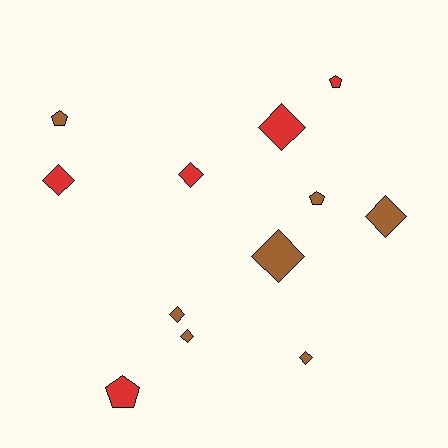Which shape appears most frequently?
Diamond, with 8 objects.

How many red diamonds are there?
There are 3 red diamonds.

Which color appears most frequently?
Brown, with 7 objects.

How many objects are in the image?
There are 12 objects.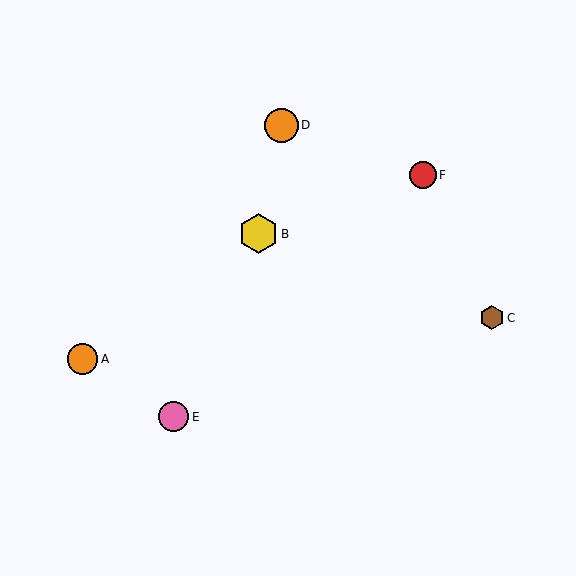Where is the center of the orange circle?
The center of the orange circle is at (281, 125).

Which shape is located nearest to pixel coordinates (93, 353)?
The orange circle (labeled A) at (83, 359) is nearest to that location.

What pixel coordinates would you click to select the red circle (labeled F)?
Click at (423, 175) to select the red circle F.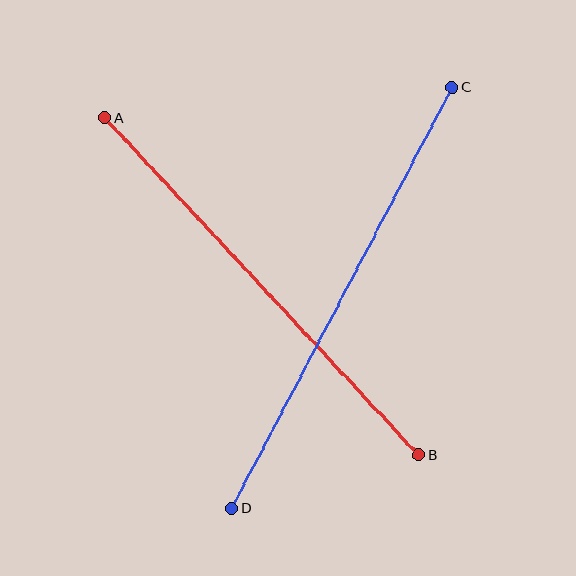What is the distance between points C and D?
The distance is approximately 475 pixels.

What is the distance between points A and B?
The distance is approximately 460 pixels.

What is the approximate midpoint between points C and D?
The midpoint is at approximately (342, 298) pixels.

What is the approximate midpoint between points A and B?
The midpoint is at approximately (262, 286) pixels.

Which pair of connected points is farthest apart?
Points C and D are farthest apart.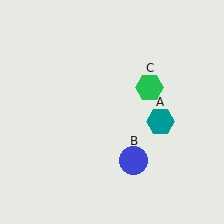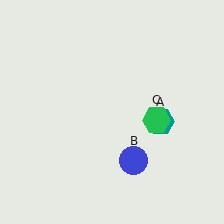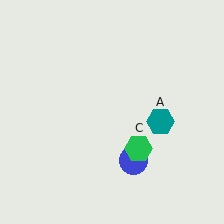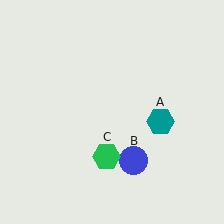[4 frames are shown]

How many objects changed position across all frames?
1 object changed position: green hexagon (object C).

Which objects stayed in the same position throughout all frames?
Teal hexagon (object A) and blue circle (object B) remained stationary.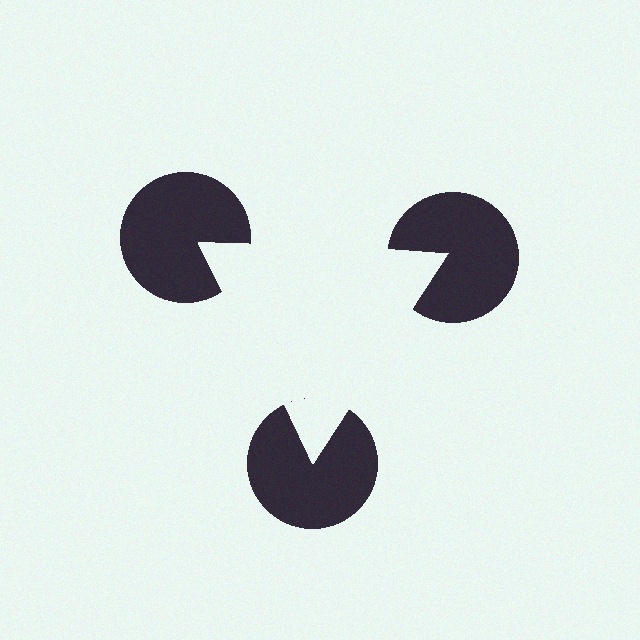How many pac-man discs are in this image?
There are 3 — one at each vertex of the illusory triangle.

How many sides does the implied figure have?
3 sides.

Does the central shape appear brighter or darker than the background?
It typically appears slightly brighter than the background, even though no actual brightness change is drawn.